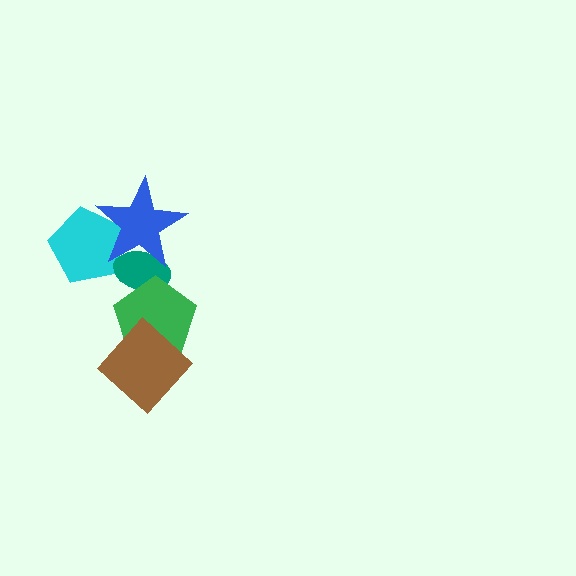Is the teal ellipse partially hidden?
Yes, it is partially covered by another shape.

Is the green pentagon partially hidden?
Yes, it is partially covered by another shape.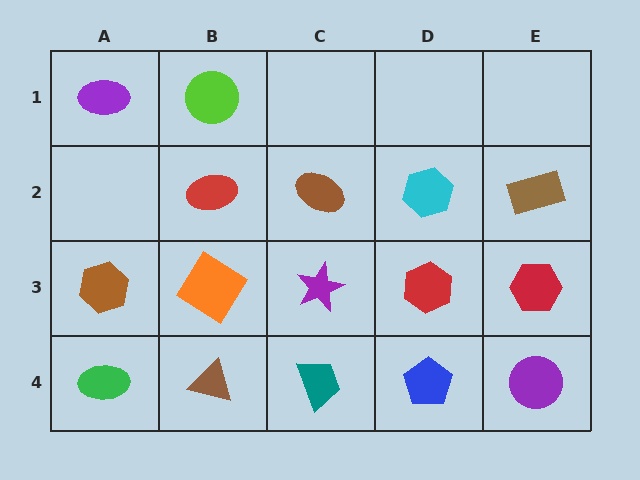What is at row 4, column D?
A blue pentagon.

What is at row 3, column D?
A red hexagon.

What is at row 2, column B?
A red ellipse.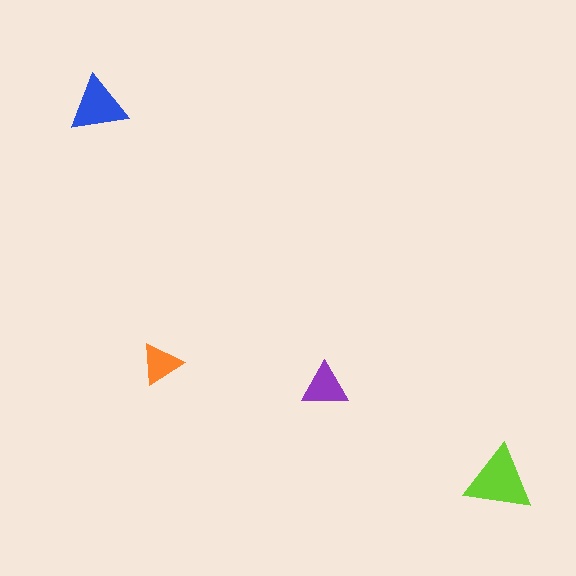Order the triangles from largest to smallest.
the lime one, the blue one, the purple one, the orange one.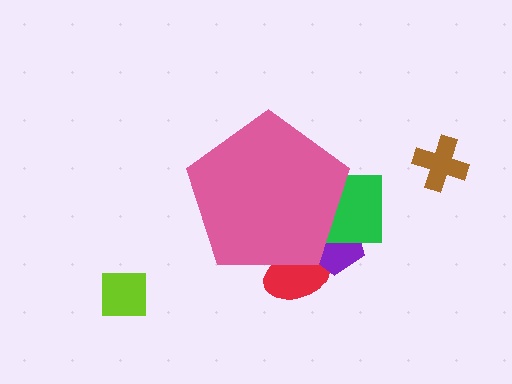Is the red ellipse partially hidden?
Yes, the red ellipse is partially hidden behind the pink pentagon.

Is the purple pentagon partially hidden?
Yes, the purple pentagon is partially hidden behind the pink pentagon.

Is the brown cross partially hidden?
No, the brown cross is fully visible.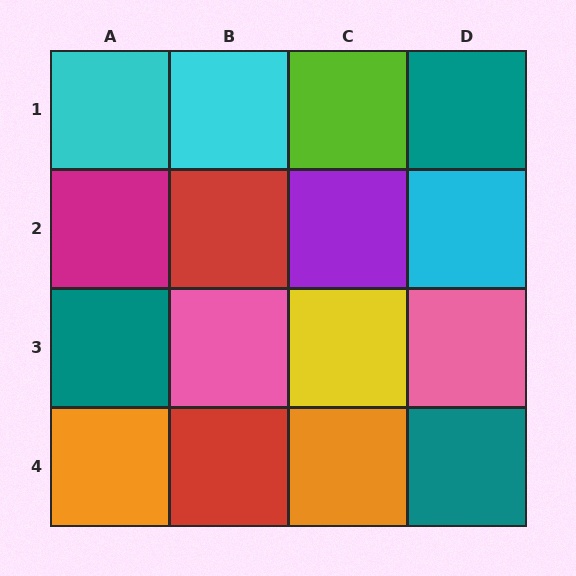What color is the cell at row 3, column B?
Pink.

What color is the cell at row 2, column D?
Cyan.